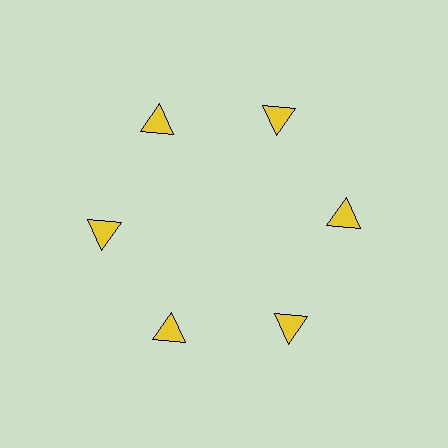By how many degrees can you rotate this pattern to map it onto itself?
The pattern maps onto itself every 60 degrees of rotation.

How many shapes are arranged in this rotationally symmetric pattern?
There are 6 shapes, arranged in 6 groups of 1.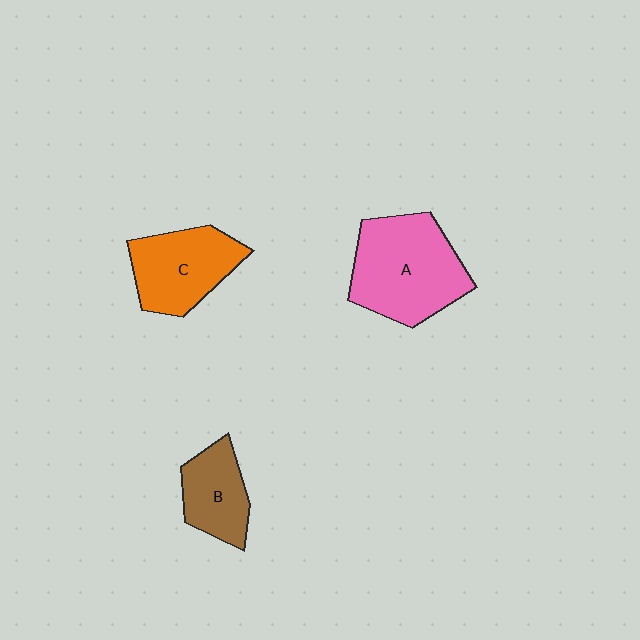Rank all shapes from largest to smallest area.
From largest to smallest: A (pink), C (orange), B (brown).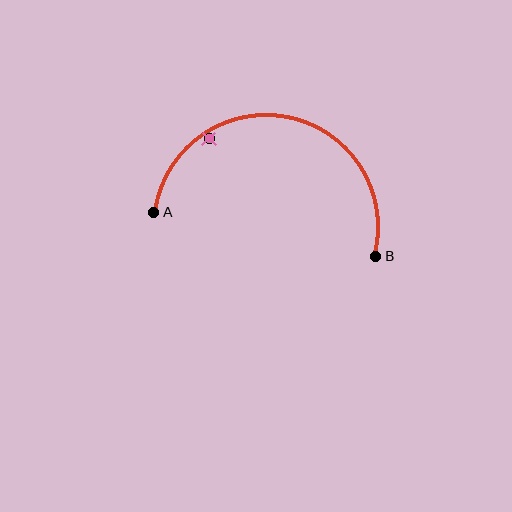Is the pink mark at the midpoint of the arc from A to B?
No — the pink mark does not lie on the arc at all. It sits slightly inside the curve.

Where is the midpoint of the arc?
The arc midpoint is the point on the curve farthest from the straight line joining A and B. It sits above that line.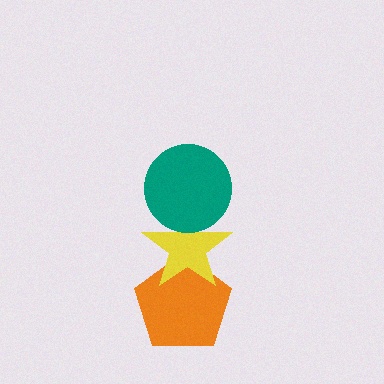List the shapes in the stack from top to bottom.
From top to bottom: the teal circle, the yellow star, the orange pentagon.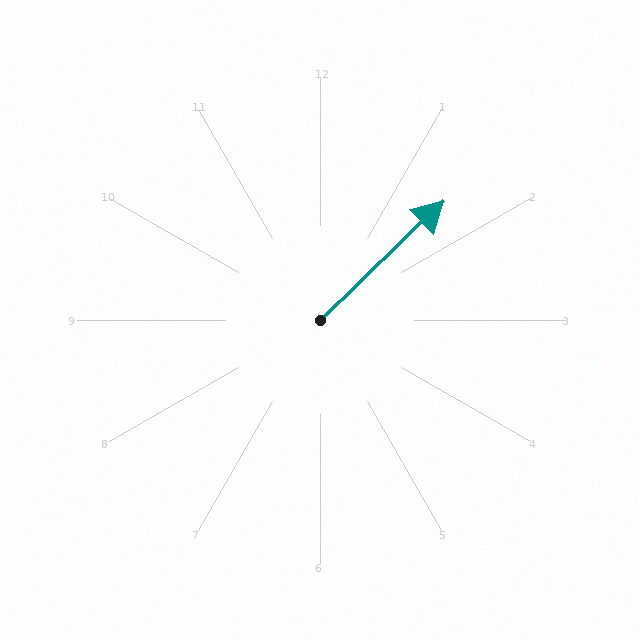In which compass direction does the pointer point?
Northeast.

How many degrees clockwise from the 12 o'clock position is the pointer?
Approximately 46 degrees.